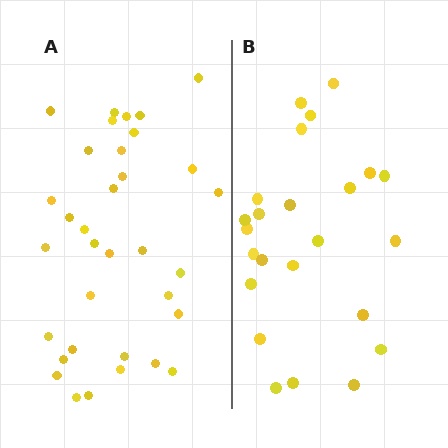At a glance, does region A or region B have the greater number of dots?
Region A (the left region) has more dots.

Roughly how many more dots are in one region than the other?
Region A has roughly 10 or so more dots than region B.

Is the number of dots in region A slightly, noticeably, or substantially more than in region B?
Region A has noticeably more, but not dramatically so. The ratio is roughly 1.4 to 1.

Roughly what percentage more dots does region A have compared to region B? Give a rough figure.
About 40% more.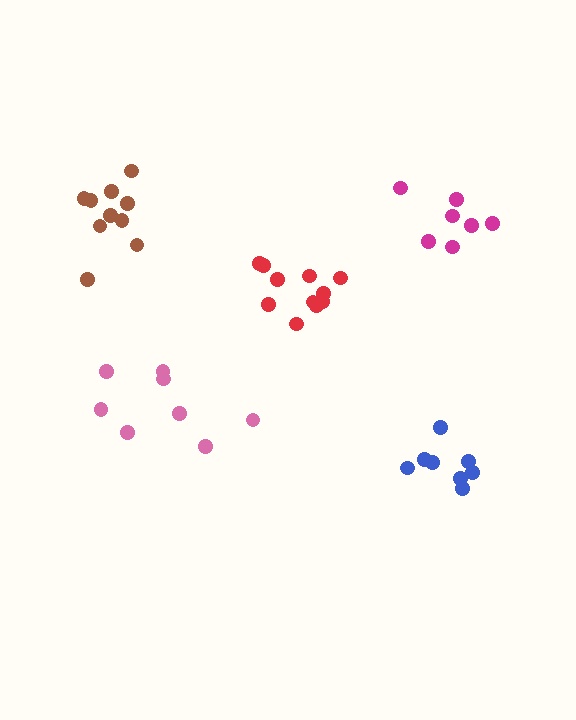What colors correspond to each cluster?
The clusters are colored: red, brown, blue, magenta, pink.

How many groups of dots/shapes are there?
There are 5 groups.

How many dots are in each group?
Group 1: 11 dots, Group 2: 10 dots, Group 3: 8 dots, Group 4: 7 dots, Group 5: 8 dots (44 total).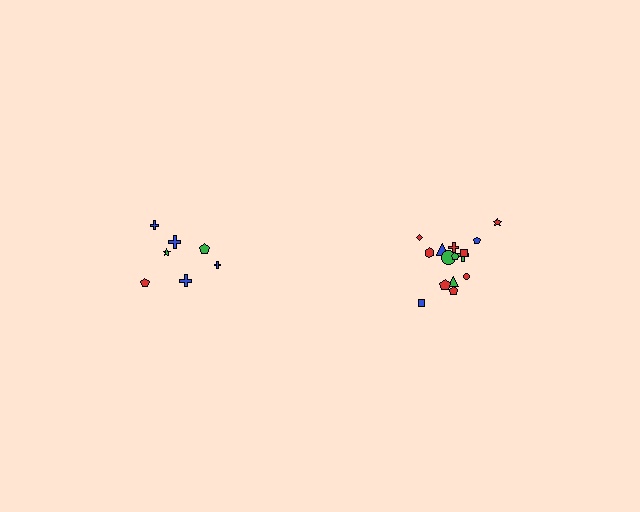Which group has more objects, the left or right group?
The right group.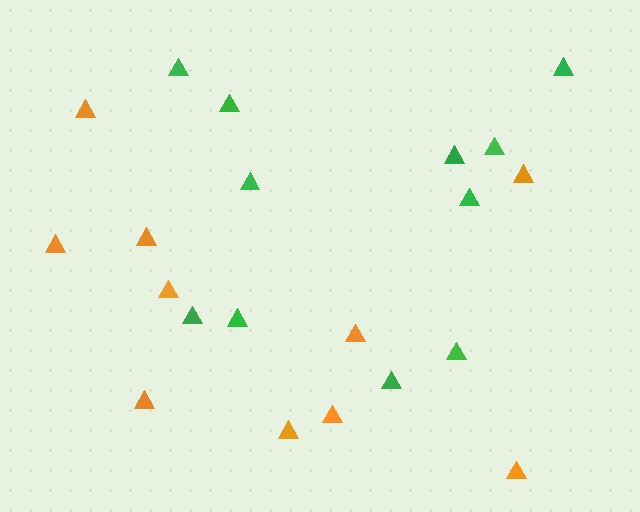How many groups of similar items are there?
There are 2 groups: one group of orange triangles (10) and one group of green triangles (11).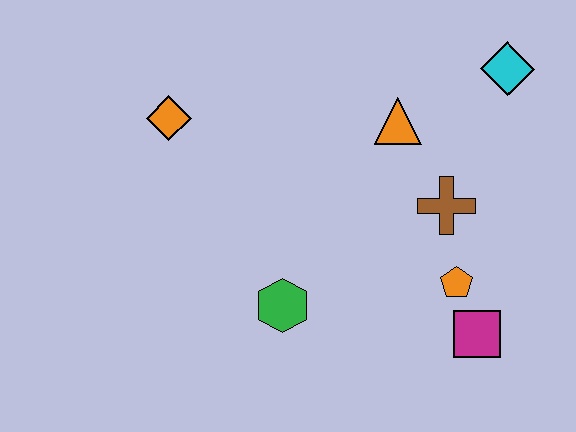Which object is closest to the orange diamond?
The green hexagon is closest to the orange diamond.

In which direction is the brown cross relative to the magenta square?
The brown cross is above the magenta square.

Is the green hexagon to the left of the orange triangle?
Yes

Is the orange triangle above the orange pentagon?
Yes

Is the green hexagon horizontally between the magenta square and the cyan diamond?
No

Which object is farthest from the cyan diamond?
The orange diamond is farthest from the cyan diamond.